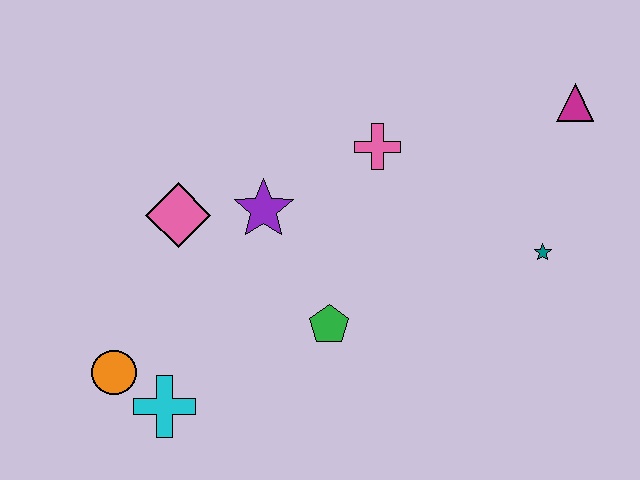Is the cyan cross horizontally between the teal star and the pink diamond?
No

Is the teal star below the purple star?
Yes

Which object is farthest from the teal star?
The orange circle is farthest from the teal star.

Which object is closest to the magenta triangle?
The teal star is closest to the magenta triangle.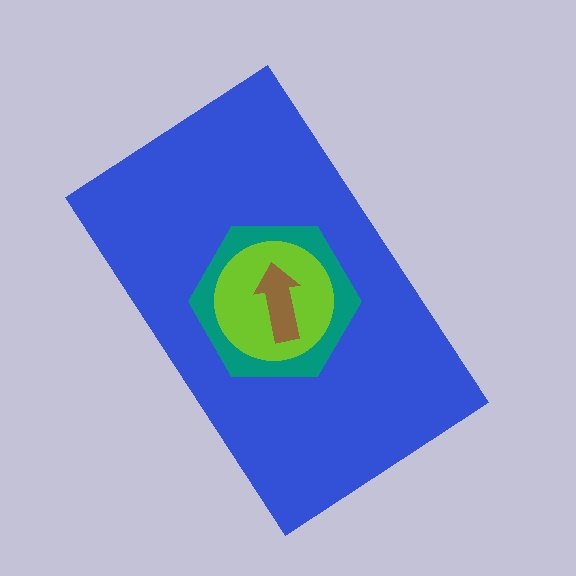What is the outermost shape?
The blue rectangle.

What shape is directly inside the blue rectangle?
The teal hexagon.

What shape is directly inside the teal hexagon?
The lime circle.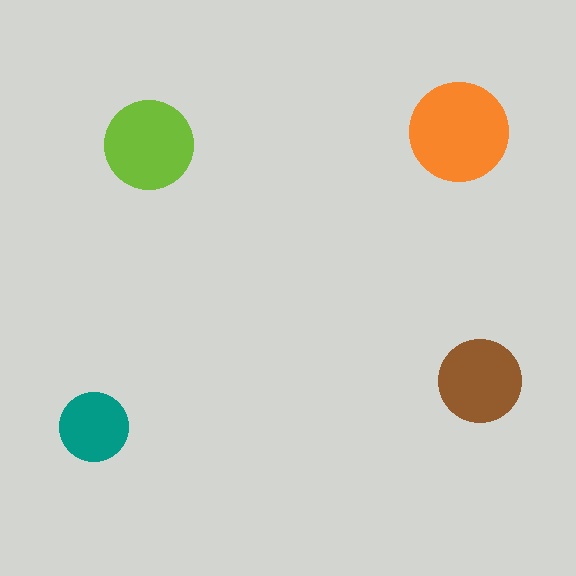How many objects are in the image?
There are 4 objects in the image.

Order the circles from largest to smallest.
the orange one, the lime one, the brown one, the teal one.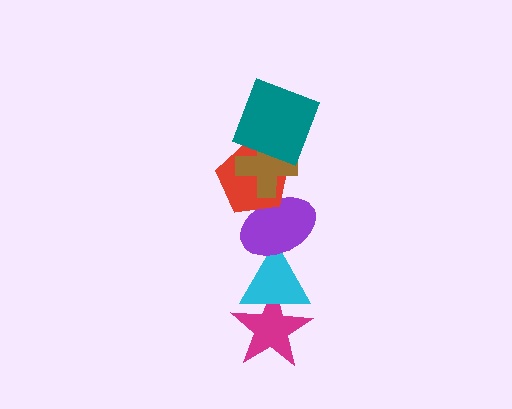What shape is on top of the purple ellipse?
The red pentagon is on top of the purple ellipse.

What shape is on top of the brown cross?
The teal square is on top of the brown cross.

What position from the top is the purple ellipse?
The purple ellipse is 4th from the top.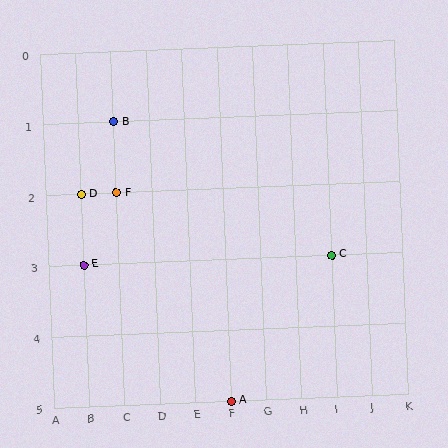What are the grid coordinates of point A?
Point A is at grid coordinates (F, 5).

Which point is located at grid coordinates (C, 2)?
Point F is at (C, 2).